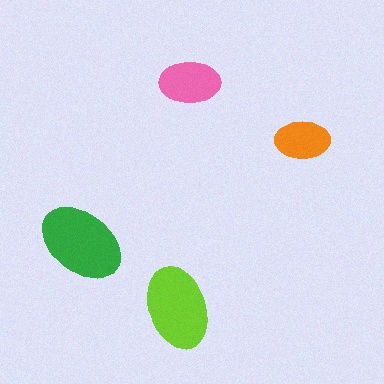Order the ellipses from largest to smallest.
the green one, the lime one, the pink one, the orange one.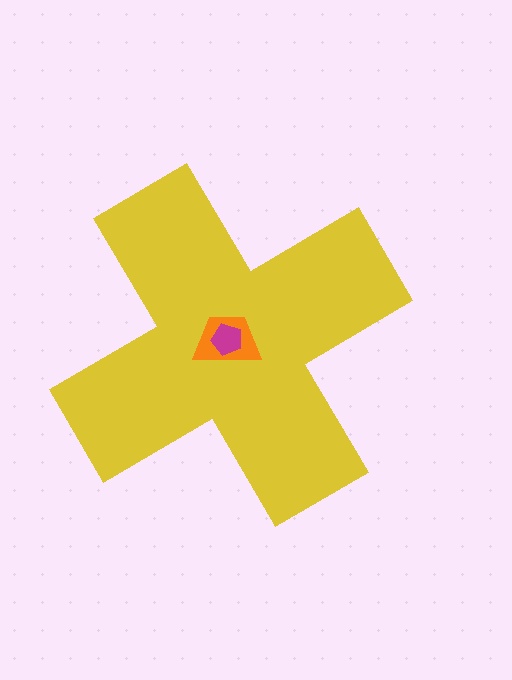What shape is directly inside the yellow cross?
The orange trapezoid.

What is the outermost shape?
The yellow cross.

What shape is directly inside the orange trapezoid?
The magenta pentagon.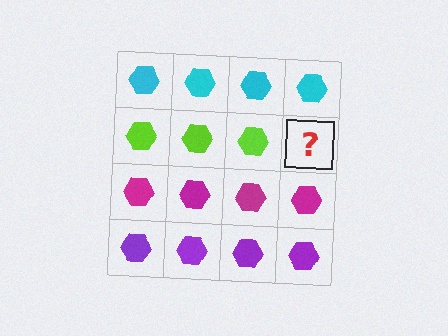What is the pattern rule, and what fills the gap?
The rule is that each row has a consistent color. The gap should be filled with a lime hexagon.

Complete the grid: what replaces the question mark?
The question mark should be replaced with a lime hexagon.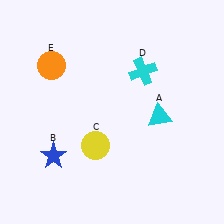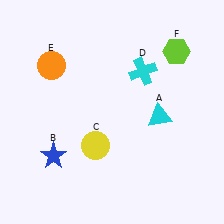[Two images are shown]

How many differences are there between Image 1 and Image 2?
There is 1 difference between the two images.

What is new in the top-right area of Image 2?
A lime hexagon (F) was added in the top-right area of Image 2.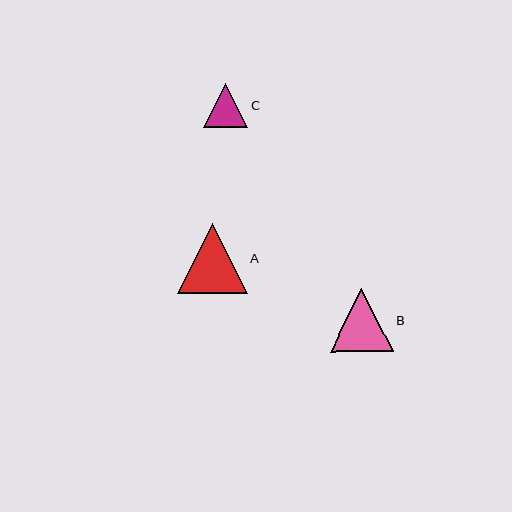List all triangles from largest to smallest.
From largest to smallest: A, B, C.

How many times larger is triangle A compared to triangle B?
Triangle A is approximately 1.1 times the size of triangle B.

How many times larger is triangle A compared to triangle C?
Triangle A is approximately 1.6 times the size of triangle C.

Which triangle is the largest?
Triangle A is the largest with a size of approximately 70 pixels.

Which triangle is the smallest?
Triangle C is the smallest with a size of approximately 44 pixels.